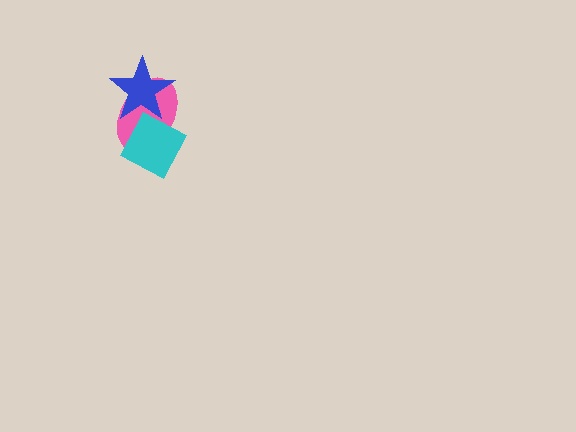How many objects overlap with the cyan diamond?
2 objects overlap with the cyan diamond.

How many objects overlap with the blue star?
2 objects overlap with the blue star.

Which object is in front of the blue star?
The cyan diamond is in front of the blue star.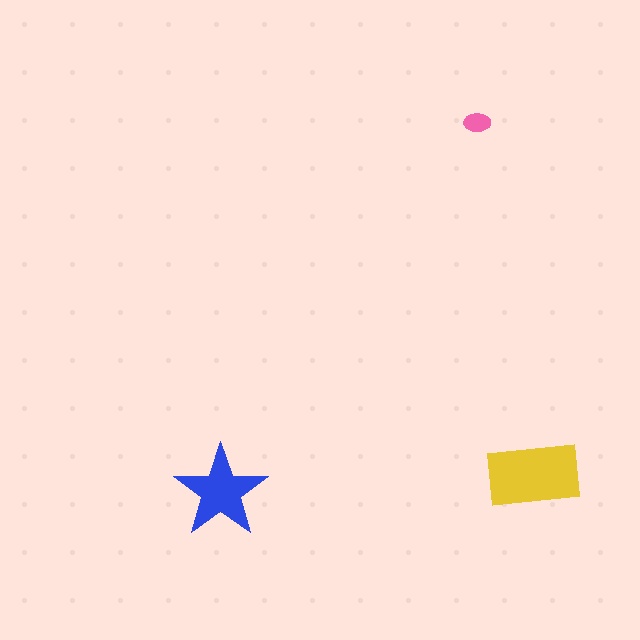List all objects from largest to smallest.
The yellow rectangle, the blue star, the pink ellipse.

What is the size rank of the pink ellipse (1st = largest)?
3rd.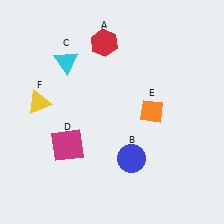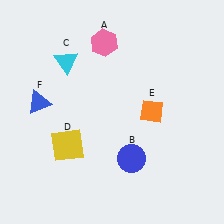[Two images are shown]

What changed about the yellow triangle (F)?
In Image 1, F is yellow. In Image 2, it changed to blue.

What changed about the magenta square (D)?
In Image 1, D is magenta. In Image 2, it changed to yellow.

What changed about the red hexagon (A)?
In Image 1, A is red. In Image 2, it changed to pink.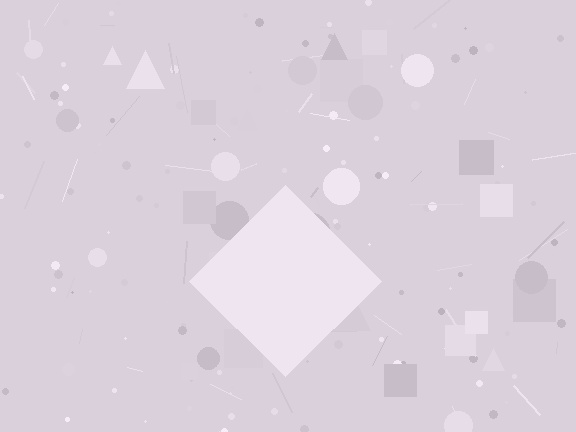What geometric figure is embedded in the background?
A diamond is embedded in the background.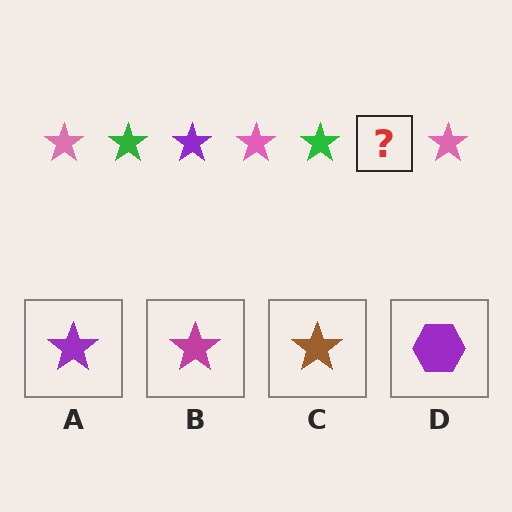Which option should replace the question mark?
Option A.